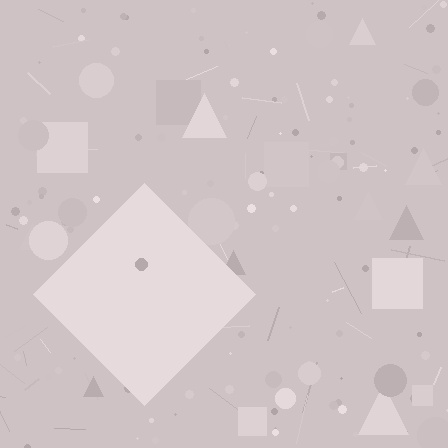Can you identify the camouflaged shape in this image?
The camouflaged shape is a diamond.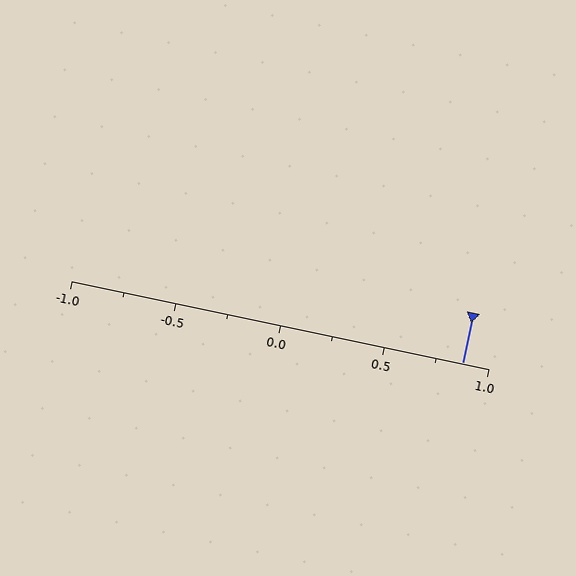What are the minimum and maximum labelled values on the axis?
The axis runs from -1.0 to 1.0.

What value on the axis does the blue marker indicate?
The marker indicates approximately 0.88.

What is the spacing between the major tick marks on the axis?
The major ticks are spaced 0.5 apart.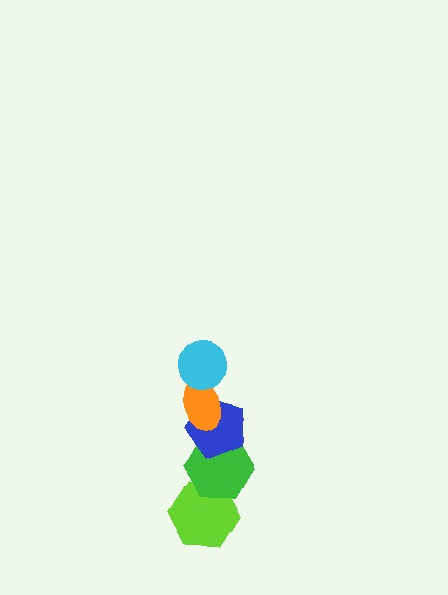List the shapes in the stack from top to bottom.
From top to bottom: the cyan circle, the orange ellipse, the blue pentagon, the green hexagon, the lime hexagon.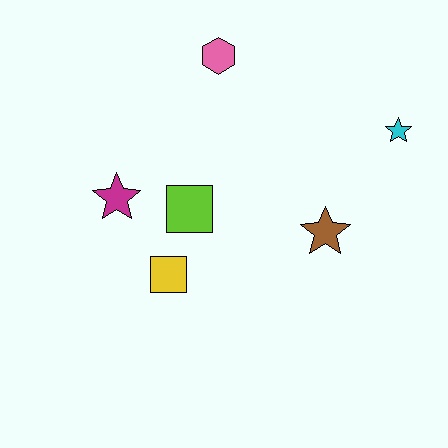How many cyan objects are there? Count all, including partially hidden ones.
There is 1 cyan object.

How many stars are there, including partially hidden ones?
There are 3 stars.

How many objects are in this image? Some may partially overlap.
There are 6 objects.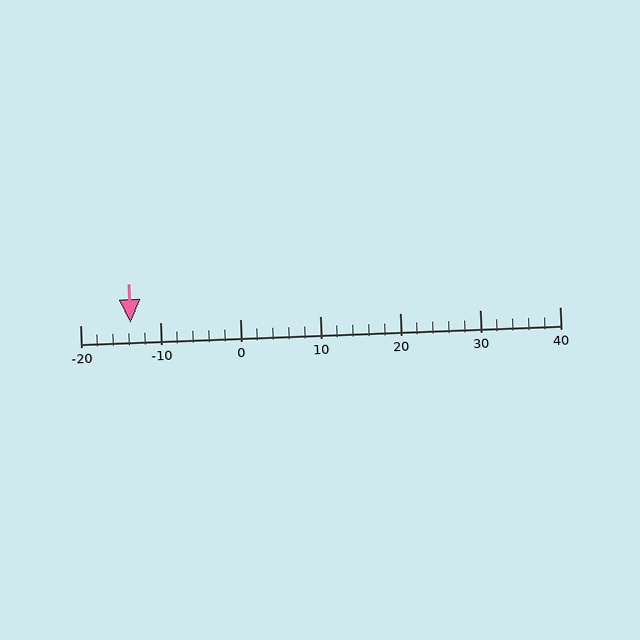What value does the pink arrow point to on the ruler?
The pink arrow points to approximately -14.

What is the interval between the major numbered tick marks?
The major tick marks are spaced 10 units apart.